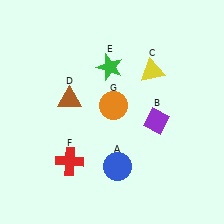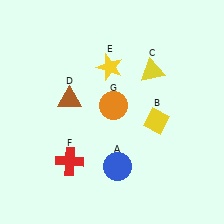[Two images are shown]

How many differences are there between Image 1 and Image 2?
There are 2 differences between the two images.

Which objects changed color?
B changed from purple to yellow. E changed from green to yellow.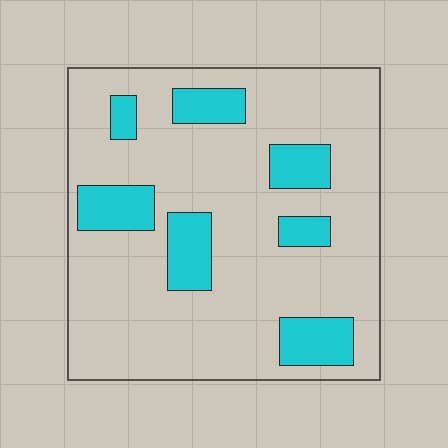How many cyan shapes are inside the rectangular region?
7.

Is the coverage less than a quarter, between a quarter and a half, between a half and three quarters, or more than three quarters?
Less than a quarter.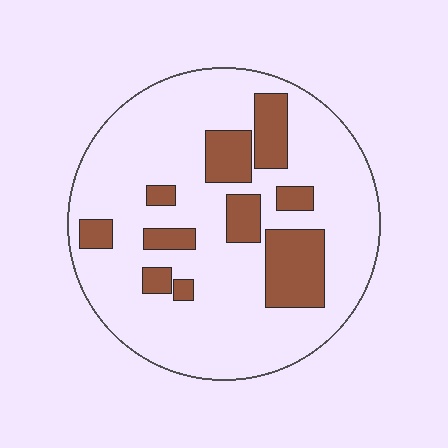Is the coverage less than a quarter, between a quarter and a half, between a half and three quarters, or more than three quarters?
Less than a quarter.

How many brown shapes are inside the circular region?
10.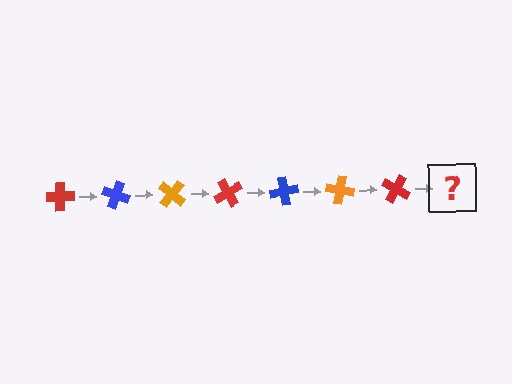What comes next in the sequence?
The next element should be a blue cross, rotated 140 degrees from the start.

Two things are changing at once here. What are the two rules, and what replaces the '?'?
The two rules are that it rotates 20 degrees each step and the color cycles through red, blue, and orange. The '?' should be a blue cross, rotated 140 degrees from the start.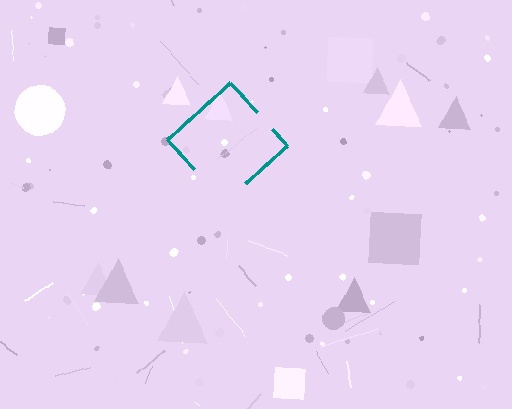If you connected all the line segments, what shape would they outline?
They would outline a diamond.